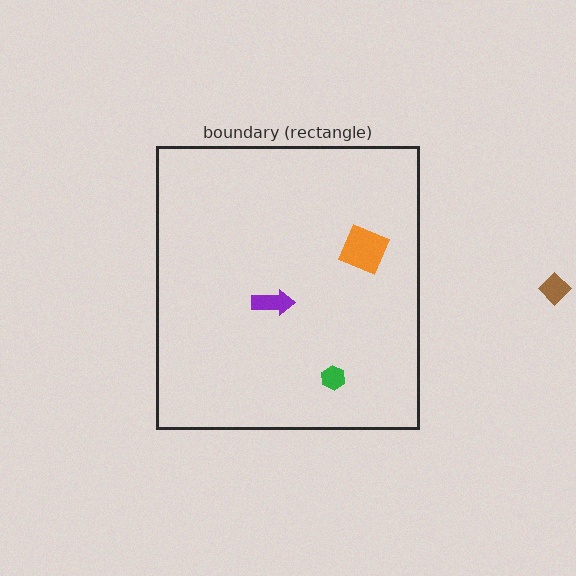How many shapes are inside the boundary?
3 inside, 1 outside.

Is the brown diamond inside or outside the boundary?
Outside.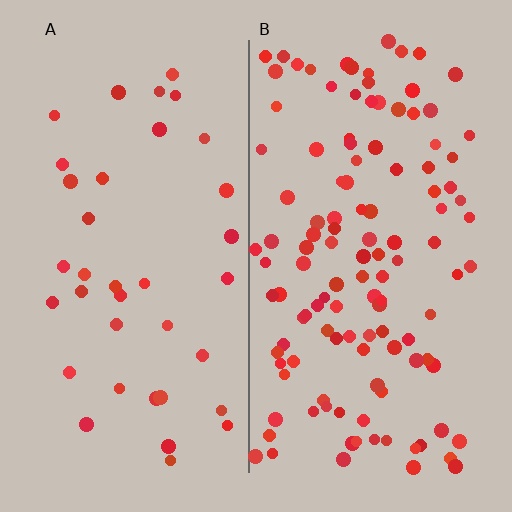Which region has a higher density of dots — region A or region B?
B (the right).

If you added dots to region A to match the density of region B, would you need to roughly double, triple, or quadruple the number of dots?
Approximately triple.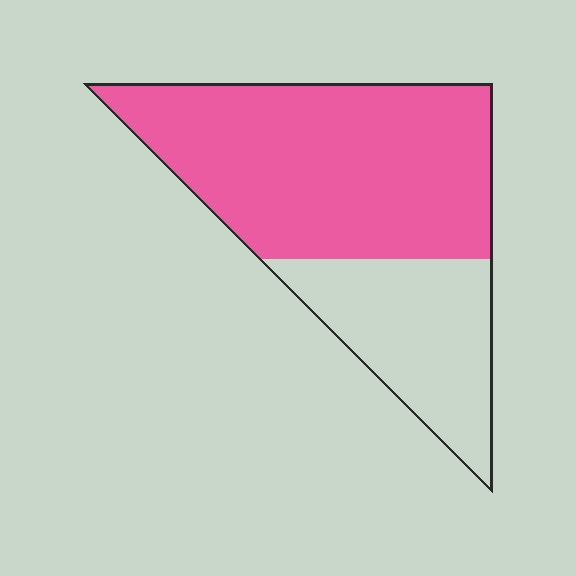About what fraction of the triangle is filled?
About two thirds (2/3).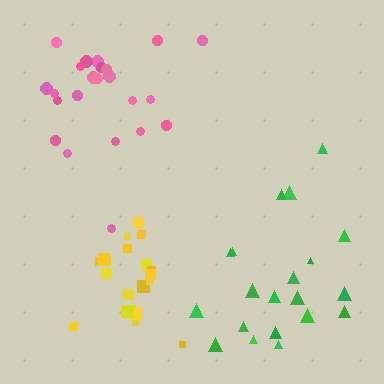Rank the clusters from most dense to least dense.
yellow, pink, green.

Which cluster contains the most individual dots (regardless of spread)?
Pink (23).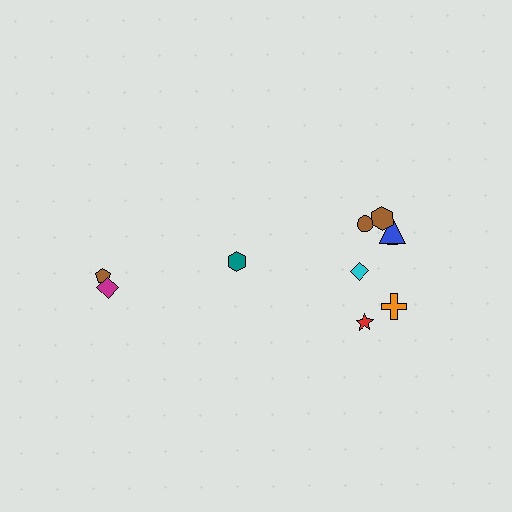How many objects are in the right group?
There are 7 objects.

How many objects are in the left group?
There are 3 objects.